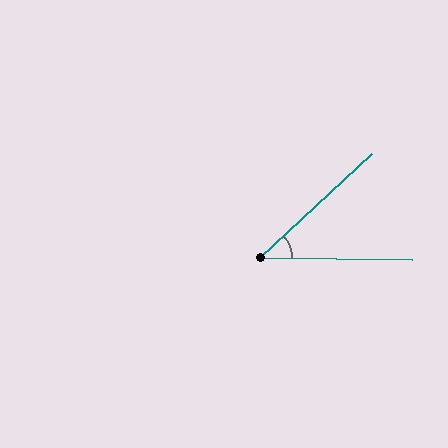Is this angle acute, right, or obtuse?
It is acute.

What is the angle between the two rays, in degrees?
Approximately 44 degrees.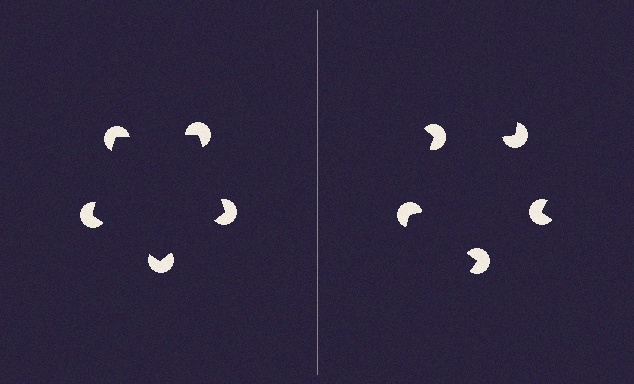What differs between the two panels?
The pac-man discs are positioned identically on both sides; only the wedge orientations differ. On the left they align to a pentagon; on the right they are misaligned.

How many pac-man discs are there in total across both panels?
10 — 5 on each side.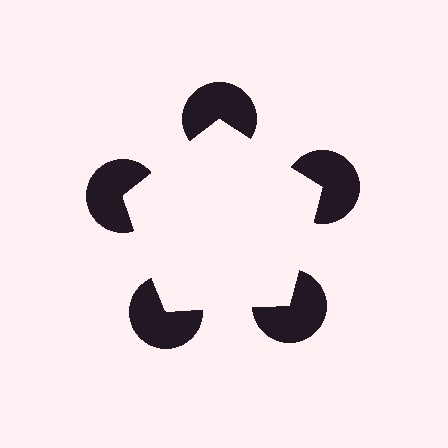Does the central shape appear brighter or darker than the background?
It typically appears slightly brighter than the background, even though no actual brightness change is drawn.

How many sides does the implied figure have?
5 sides.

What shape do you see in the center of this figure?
An illusory pentagon — its edges are inferred from the aligned wedge cuts in the pac-man discs, not physically drawn.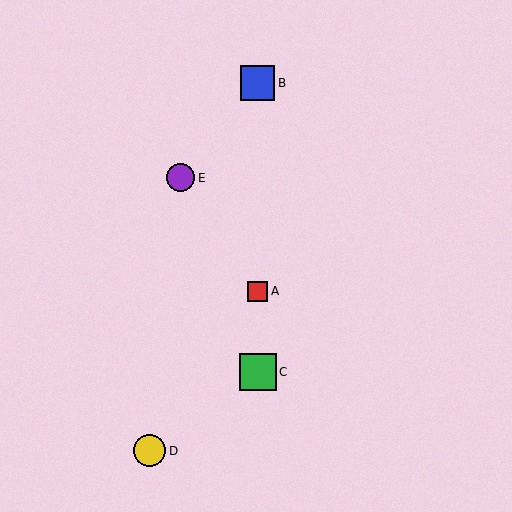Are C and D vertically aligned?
No, C is at x≈258 and D is at x≈150.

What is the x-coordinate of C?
Object C is at x≈258.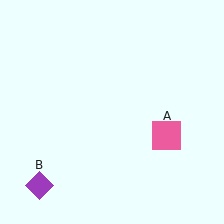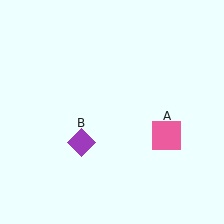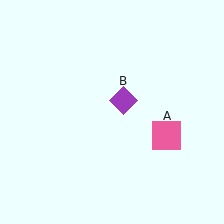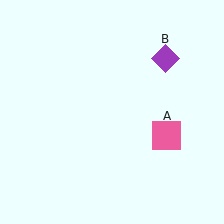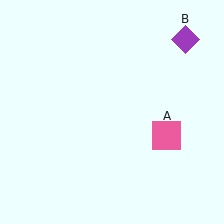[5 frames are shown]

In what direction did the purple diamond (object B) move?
The purple diamond (object B) moved up and to the right.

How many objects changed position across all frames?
1 object changed position: purple diamond (object B).